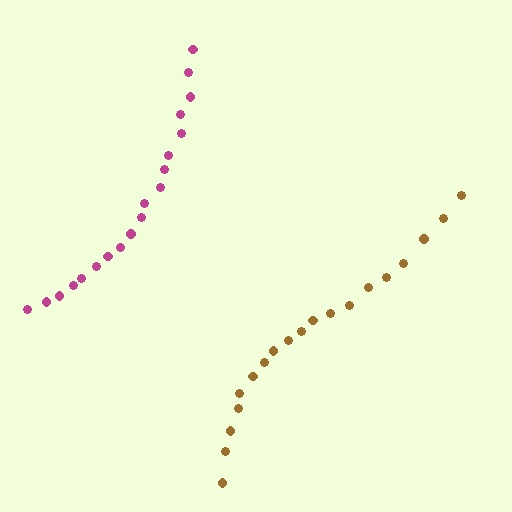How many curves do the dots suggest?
There are 2 distinct paths.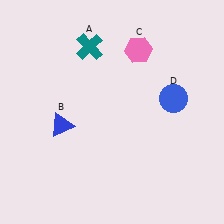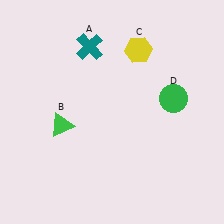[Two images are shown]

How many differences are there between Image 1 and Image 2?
There are 3 differences between the two images.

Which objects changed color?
B changed from blue to green. C changed from pink to yellow. D changed from blue to green.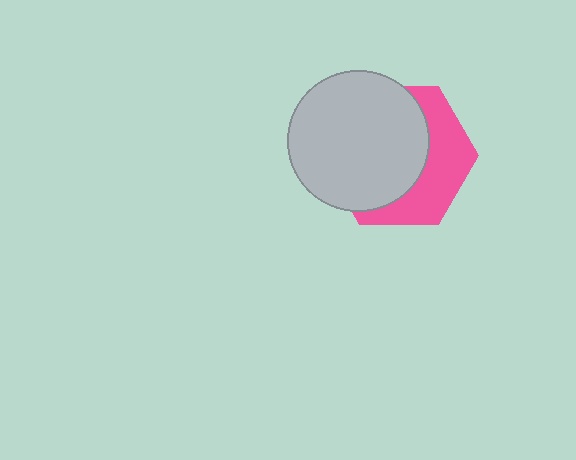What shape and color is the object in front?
The object in front is a light gray circle.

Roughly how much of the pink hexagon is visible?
A small part of it is visible (roughly 39%).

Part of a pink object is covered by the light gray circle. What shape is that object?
It is a hexagon.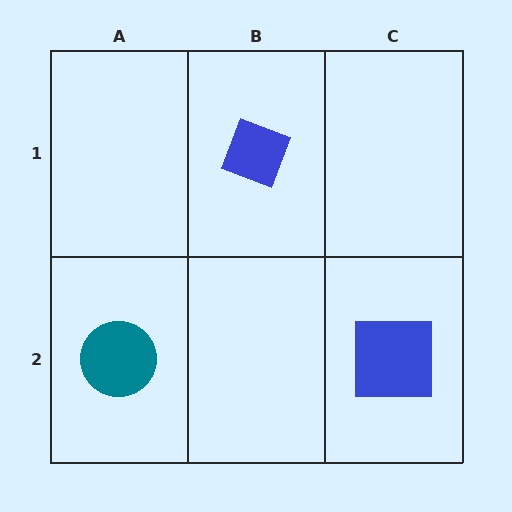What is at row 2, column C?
A blue square.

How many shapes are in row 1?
1 shape.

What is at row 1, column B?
A blue diamond.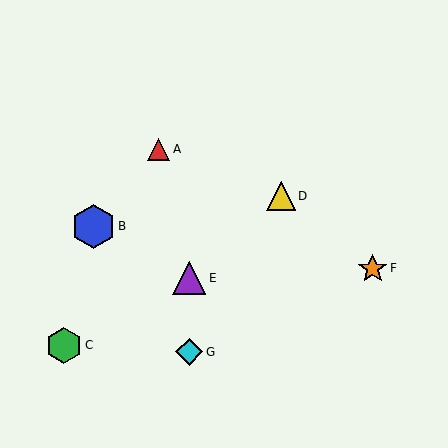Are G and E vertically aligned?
Yes, both are at x≈189.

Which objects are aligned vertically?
Objects E, G are aligned vertically.